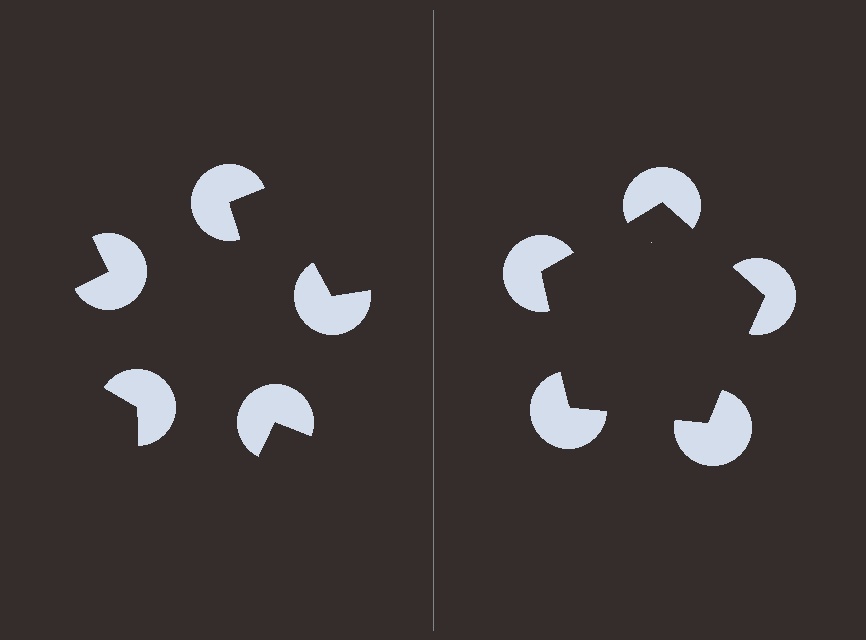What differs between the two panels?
The pac-man discs are positioned identically on both sides; only the wedge orientations differ. On the right they align to a pentagon; on the left they are misaligned.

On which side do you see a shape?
An illusory pentagon appears on the right side. On the left side the wedge cuts are rotated, so no coherent shape forms.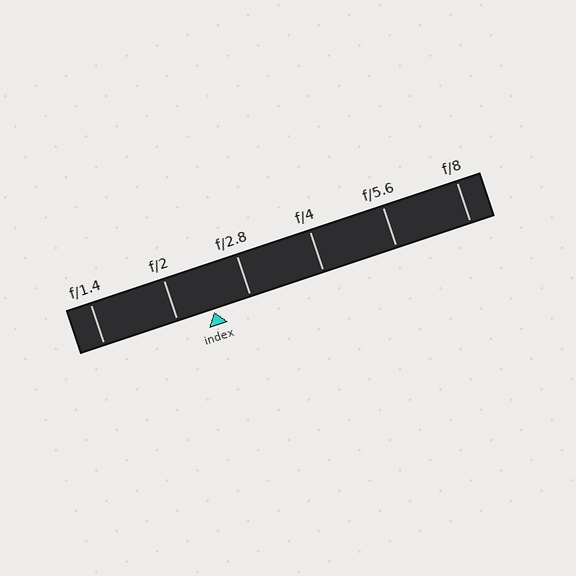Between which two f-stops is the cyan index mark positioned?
The index mark is between f/2 and f/2.8.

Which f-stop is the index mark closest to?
The index mark is closest to f/2.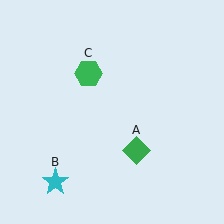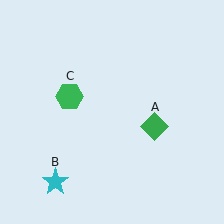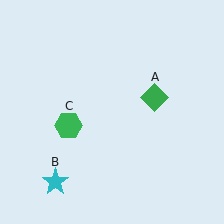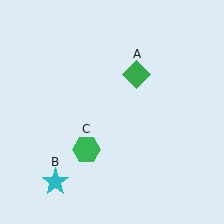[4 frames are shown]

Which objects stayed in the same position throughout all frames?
Cyan star (object B) remained stationary.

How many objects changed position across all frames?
2 objects changed position: green diamond (object A), green hexagon (object C).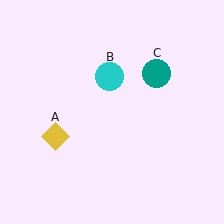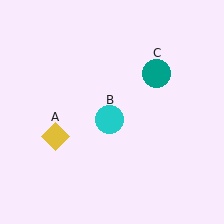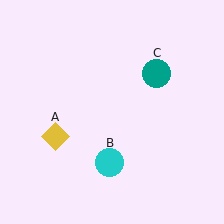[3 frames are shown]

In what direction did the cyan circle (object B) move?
The cyan circle (object B) moved down.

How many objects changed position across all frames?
1 object changed position: cyan circle (object B).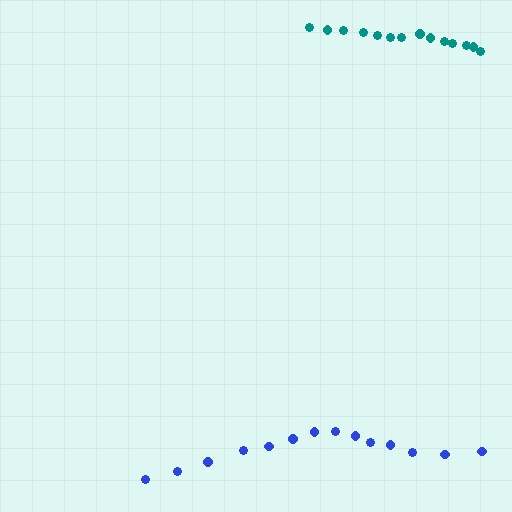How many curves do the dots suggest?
There are 2 distinct paths.